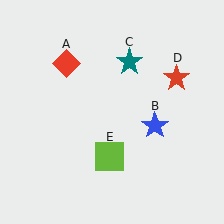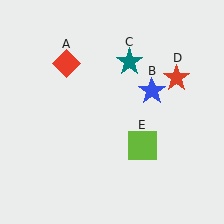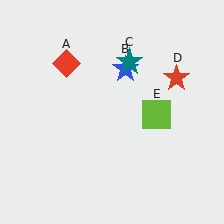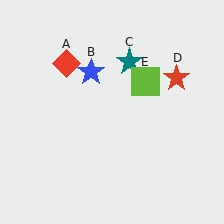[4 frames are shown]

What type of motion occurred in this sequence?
The blue star (object B), lime square (object E) rotated counterclockwise around the center of the scene.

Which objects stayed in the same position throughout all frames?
Red diamond (object A) and teal star (object C) and red star (object D) remained stationary.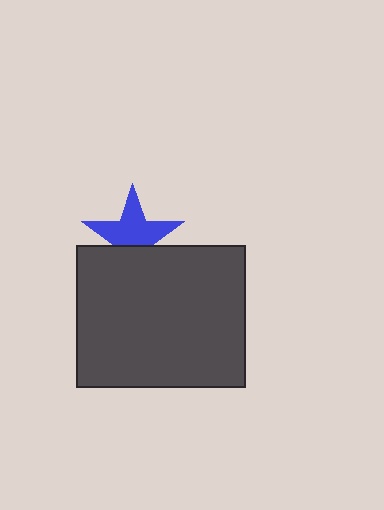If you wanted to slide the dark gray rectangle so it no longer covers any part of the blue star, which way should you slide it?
Slide it down — that is the most direct way to separate the two shapes.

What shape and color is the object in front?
The object in front is a dark gray rectangle.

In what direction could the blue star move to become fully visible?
The blue star could move up. That would shift it out from behind the dark gray rectangle entirely.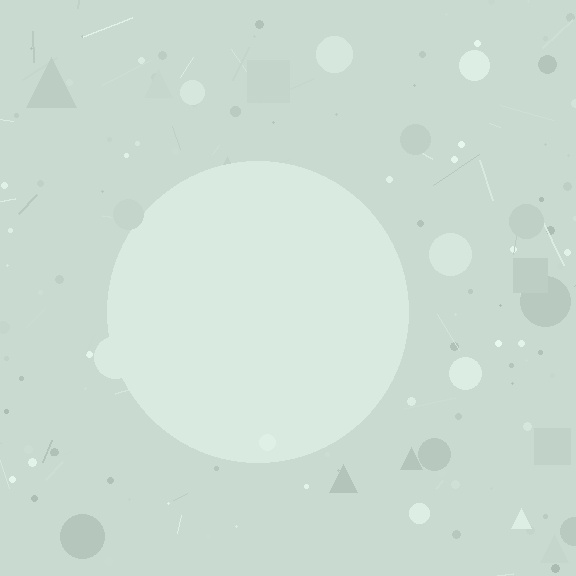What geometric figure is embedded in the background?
A circle is embedded in the background.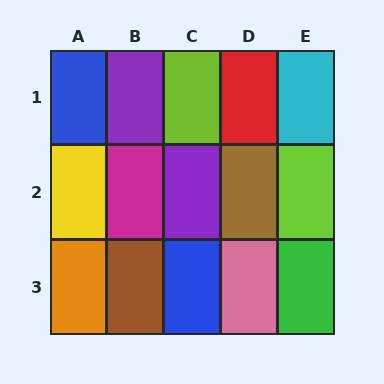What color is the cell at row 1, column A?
Blue.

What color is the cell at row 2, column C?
Purple.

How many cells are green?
1 cell is green.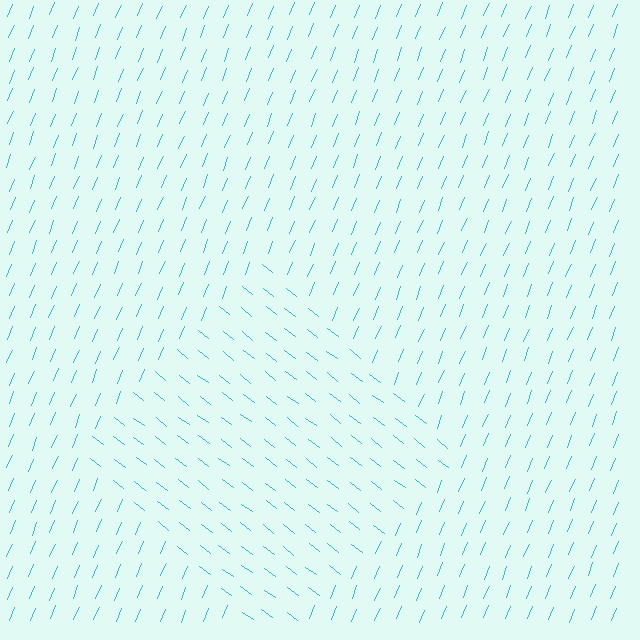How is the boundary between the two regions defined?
The boundary is defined purely by a change in line orientation (approximately 74 degrees difference). All lines are the same color and thickness.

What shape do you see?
I see a diamond.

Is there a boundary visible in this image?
Yes, there is a texture boundary formed by a change in line orientation.